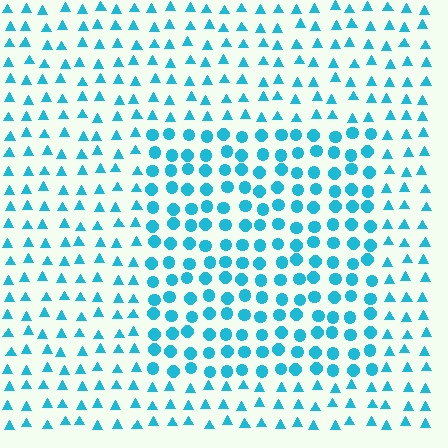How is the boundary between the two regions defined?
The boundary is defined by a change in element shape: circles inside vs. triangles outside. All elements share the same color and spacing.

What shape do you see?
I see a rectangle.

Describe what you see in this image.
The image is filled with small cyan elements arranged in a uniform grid. A rectangle-shaped region contains circles, while the surrounding area contains triangles. The boundary is defined purely by the change in element shape.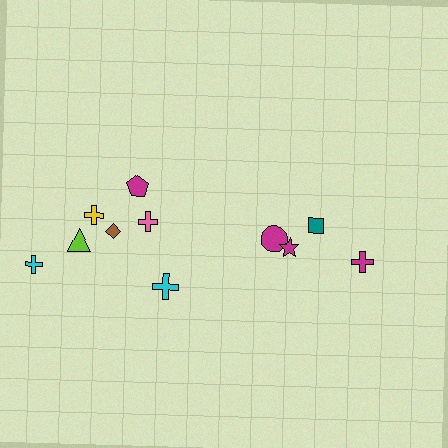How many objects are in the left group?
There are 7 objects.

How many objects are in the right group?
There are 4 objects.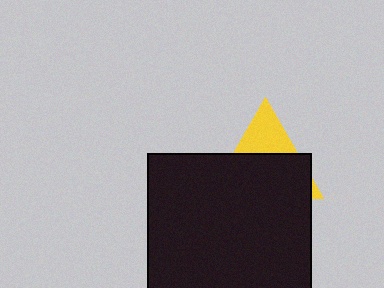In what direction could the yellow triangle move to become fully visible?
The yellow triangle could move up. That would shift it out from behind the black square entirely.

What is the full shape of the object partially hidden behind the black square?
The partially hidden object is a yellow triangle.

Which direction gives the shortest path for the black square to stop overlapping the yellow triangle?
Moving down gives the shortest separation.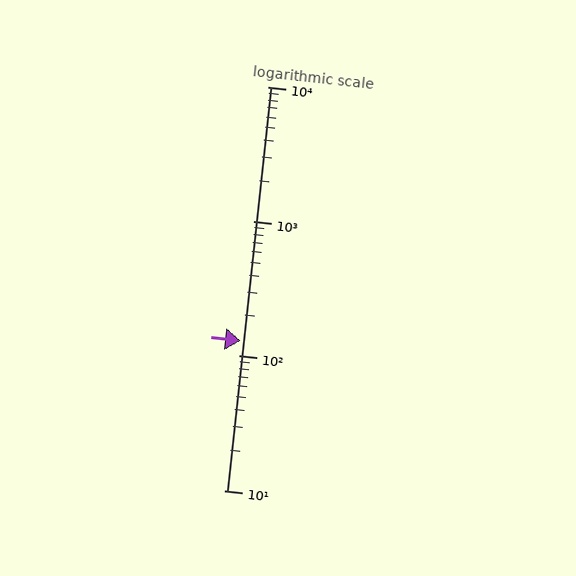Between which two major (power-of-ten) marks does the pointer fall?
The pointer is between 100 and 1000.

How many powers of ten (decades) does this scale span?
The scale spans 3 decades, from 10 to 10000.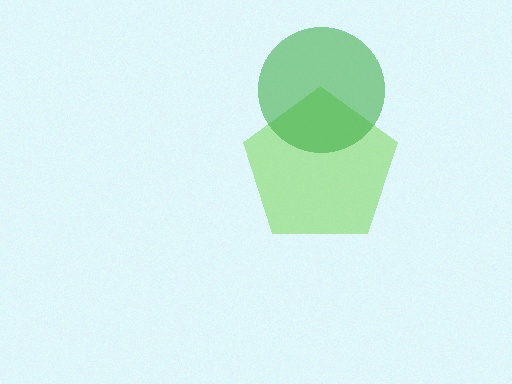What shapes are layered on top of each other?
The layered shapes are: a lime pentagon, a green circle.